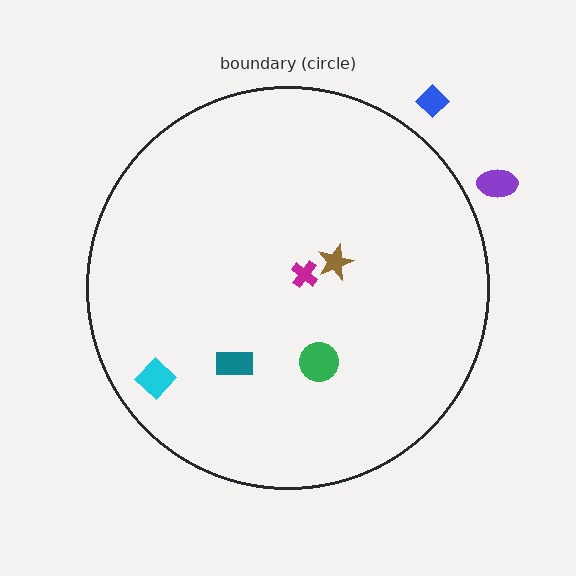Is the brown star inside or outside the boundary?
Inside.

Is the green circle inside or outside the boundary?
Inside.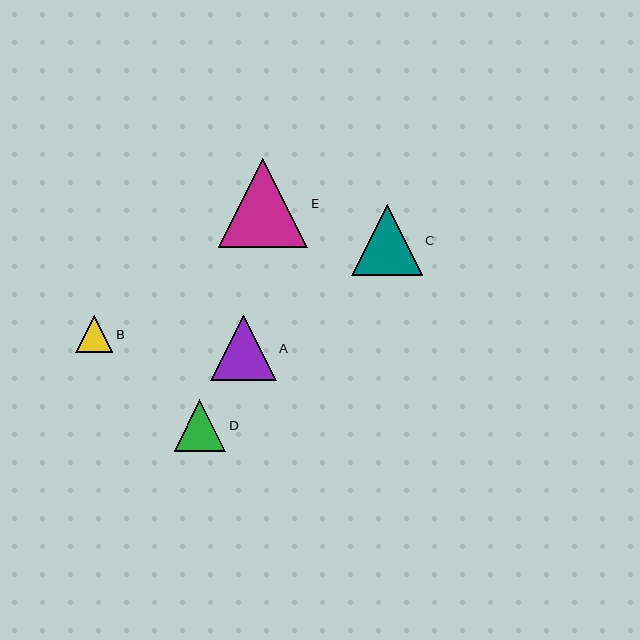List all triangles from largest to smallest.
From largest to smallest: E, C, A, D, B.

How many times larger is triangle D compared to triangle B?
Triangle D is approximately 1.4 times the size of triangle B.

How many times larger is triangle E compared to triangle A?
Triangle E is approximately 1.4 times the size of triangle A.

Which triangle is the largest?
Triangle E is the largest with a size of approximately 90 pixels.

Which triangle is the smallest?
Triangle B is the smallest with a size of approximately 37 pixels.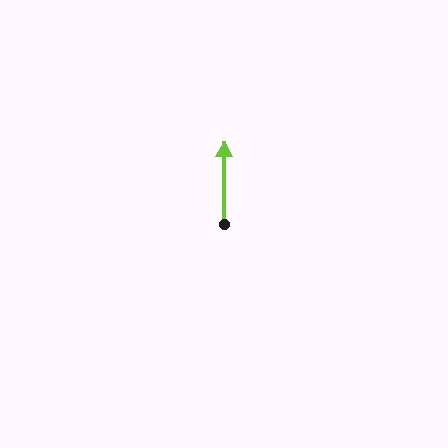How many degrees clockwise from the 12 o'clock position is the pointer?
Approximately 0 degrees.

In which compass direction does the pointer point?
North.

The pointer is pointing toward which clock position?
Roughly 12 o'clock.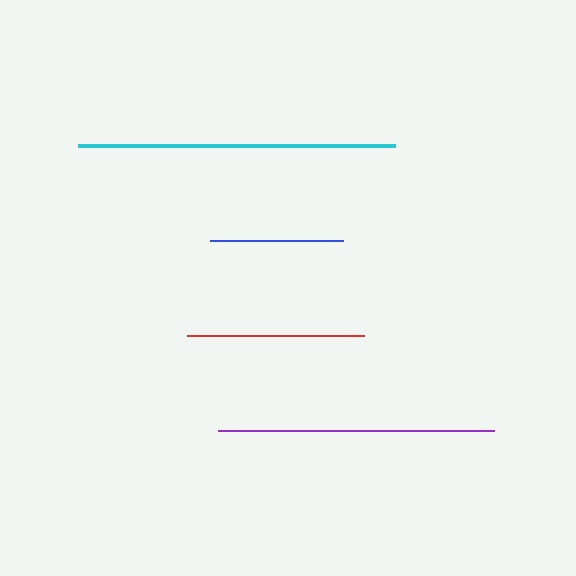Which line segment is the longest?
The cyan line is the longest at approximately 317 pixels.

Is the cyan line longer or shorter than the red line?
The cyan line is longer than the red line.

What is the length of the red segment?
The red segment is approximately 177 pixels long.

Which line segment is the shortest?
The blue line is the shortest at approximately 133 pixels.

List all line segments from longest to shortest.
From longest to shortest: cyan, purple, red, blue.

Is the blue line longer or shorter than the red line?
The red line is longer than the blue line.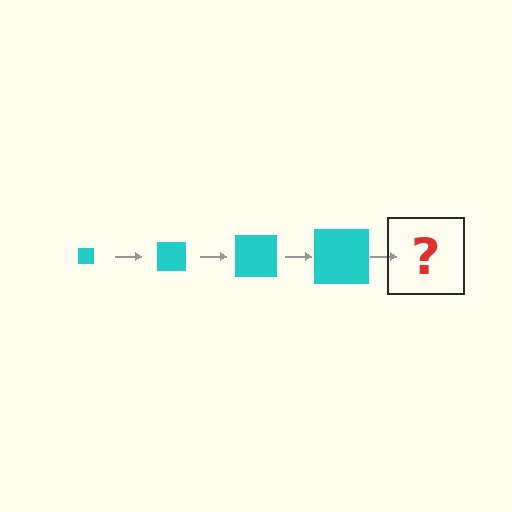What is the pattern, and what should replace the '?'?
The pattern is that the square gets progressively larger each step. The '?' should be a cyan square, larger than the previous one.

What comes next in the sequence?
The next element should be a cyan square, larger than the previous one.